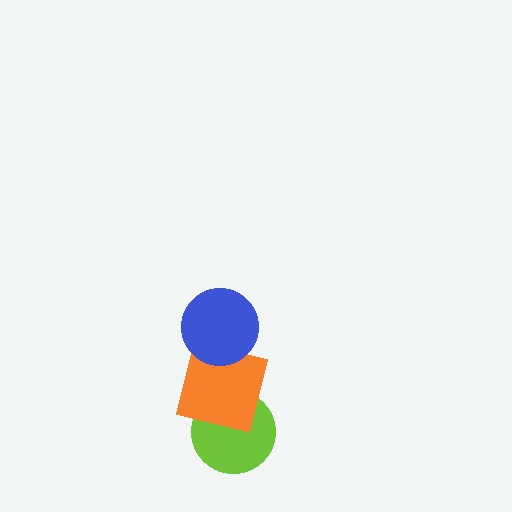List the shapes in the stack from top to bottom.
From top to bottom: the blue circle, the orange square, the lime circle.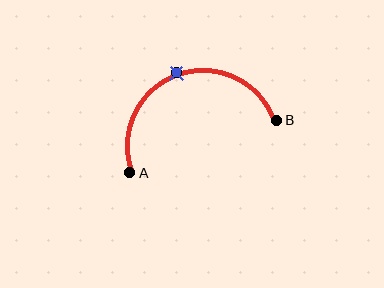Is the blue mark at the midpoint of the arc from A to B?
Yes. The blue mark lies on the arc at equal arc-length from both A and B — it is the arc midpoint.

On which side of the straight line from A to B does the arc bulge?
The arc bulges above the straight line connecting A and B.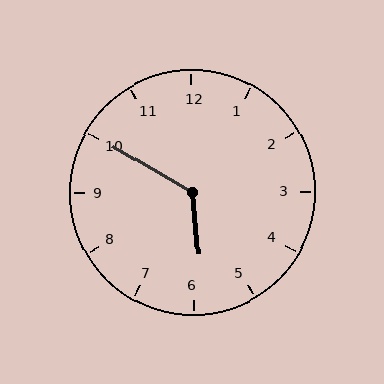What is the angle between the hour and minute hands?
Approximately 125 degrees.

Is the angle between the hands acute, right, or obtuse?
It is obtuse.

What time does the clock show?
5:50.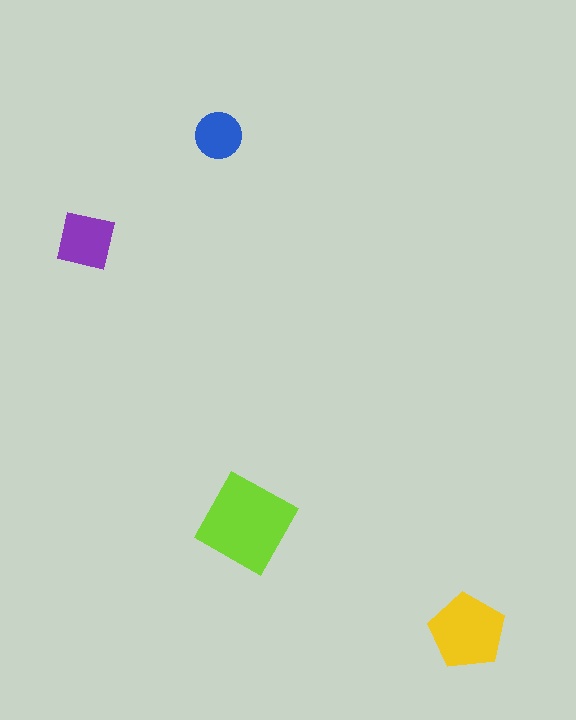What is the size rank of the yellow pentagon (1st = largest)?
2nd.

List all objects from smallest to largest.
The blue circle, the purple square, the yellow pentagon, the lime square.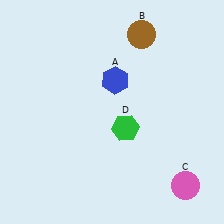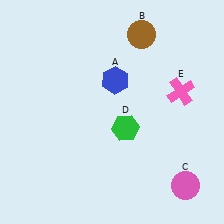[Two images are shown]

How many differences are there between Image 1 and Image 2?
There is 1 difference between the two images.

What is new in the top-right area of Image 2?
A pink cross (E) was added in the top-right area of Image 2.